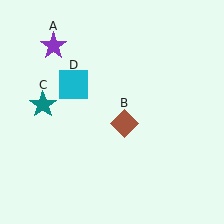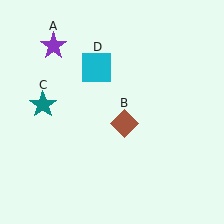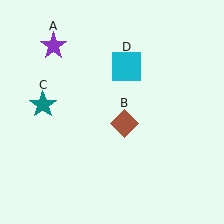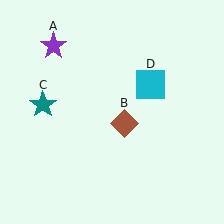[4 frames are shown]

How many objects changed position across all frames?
1 object changed position: cyan square (object D).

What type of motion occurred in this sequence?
The cyan square (object D) rotated clockwise around the center of the scene.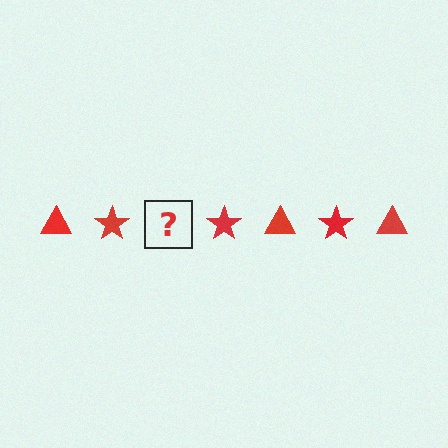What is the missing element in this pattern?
The missing element is a red triangle.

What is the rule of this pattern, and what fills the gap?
The rule is that the pattern cycles through triangle, star shapes in red. The gap should be filled with a red triangle.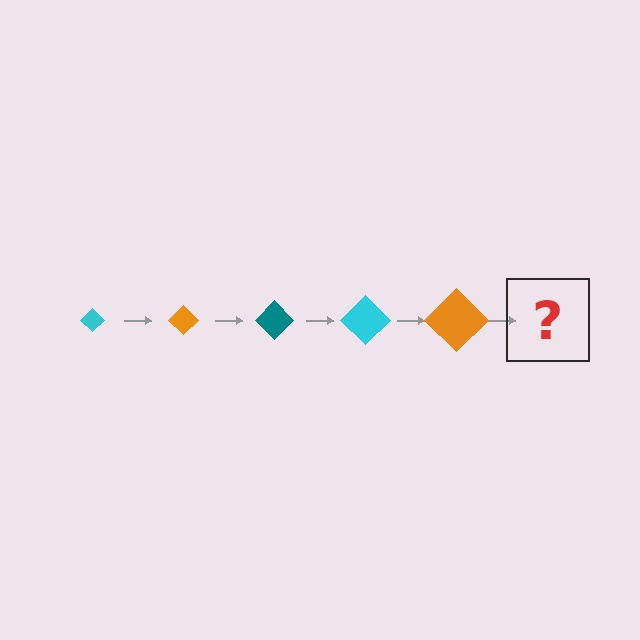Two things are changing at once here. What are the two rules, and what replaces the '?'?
The two rules are that the diamond grows larger each step and the color cycles through cyan, orange, and teal. The '?' should be a teal diamond, larger than the previous one.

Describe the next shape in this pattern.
It should be a teal diamond, larger than the previous one.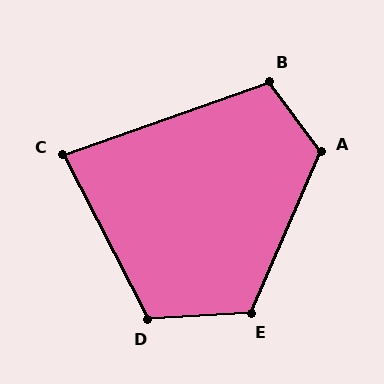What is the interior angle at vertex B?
Approximately 107 degrees (obtuse).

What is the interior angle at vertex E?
Approximately 117 degrees (obtuse).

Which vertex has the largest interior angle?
A, at approximately 121 degrees.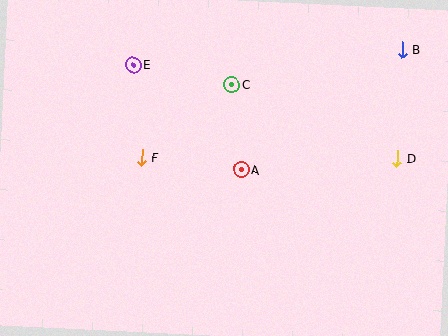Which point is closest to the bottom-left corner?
Point F is closest to the bottom-left corner.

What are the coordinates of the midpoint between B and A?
The midpoint between B and A is at (322, 110).